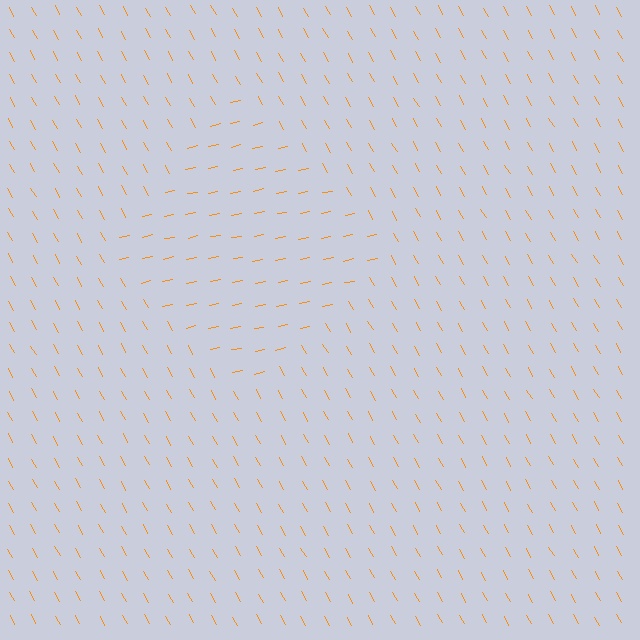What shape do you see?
I see a diamond.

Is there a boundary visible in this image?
Yes, there is a texture boundary formed by a change in line orientation.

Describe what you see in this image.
The image is filled with small orange line segments. A diamond region in the image has lines oriented differently from the surrounding lines, creating a visible texture boundary.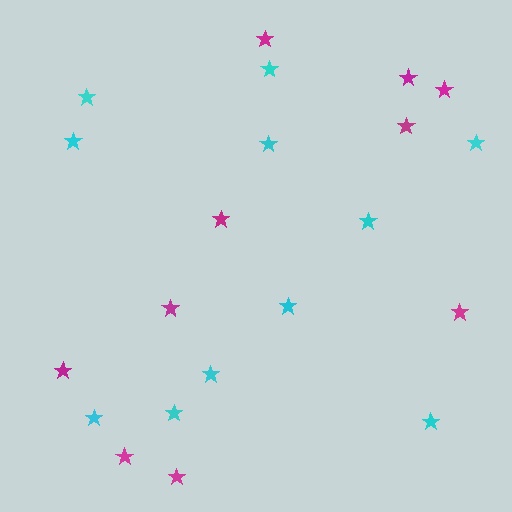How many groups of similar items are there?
There are 2 groups: one group of magenta stars (10) and one group of cyan stars (11).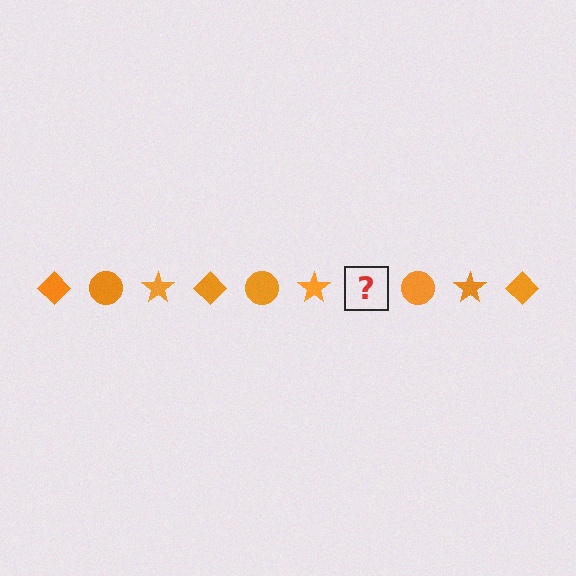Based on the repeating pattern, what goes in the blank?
The blank should be an orange diamond.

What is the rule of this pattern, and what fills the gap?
The rule is that the pattern cycles through diamond, circle, star shapes in orange. The gap should be filled with an orange diamond.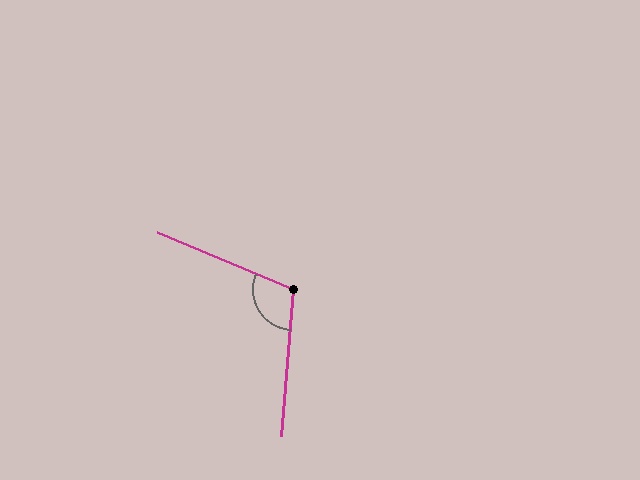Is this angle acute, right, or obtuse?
It is obtuse.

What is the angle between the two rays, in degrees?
Approximately 108 degrees.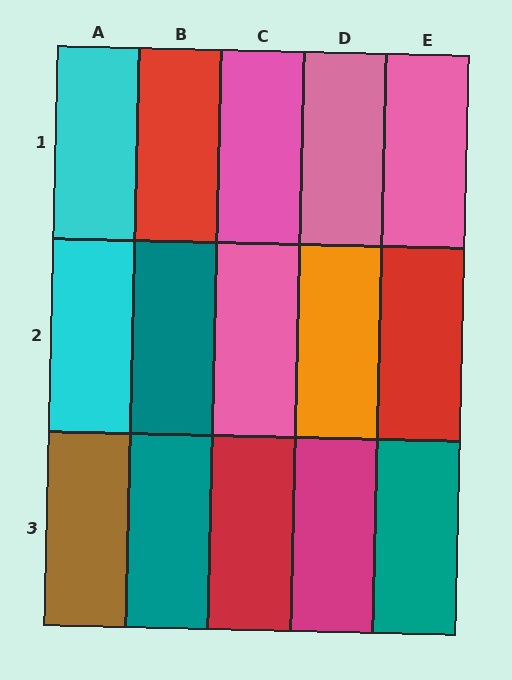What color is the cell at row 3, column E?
Teal.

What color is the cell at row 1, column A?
Cyan.